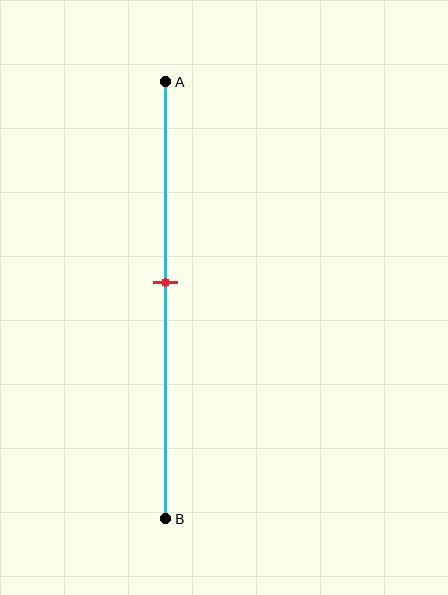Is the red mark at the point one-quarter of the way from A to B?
No, the mark is at about 45% from A, not at the 25% one-quarter point.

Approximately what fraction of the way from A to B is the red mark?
The red mark is approximately 45% of the way from A to B.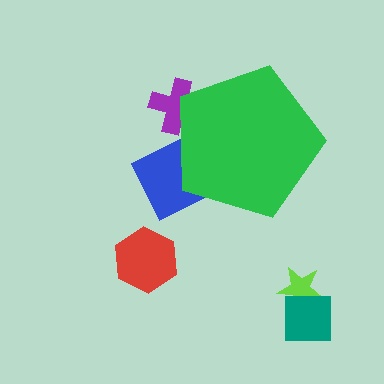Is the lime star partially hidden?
No, the lime star is fully visible.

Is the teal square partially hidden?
No, the teal square is fully visible.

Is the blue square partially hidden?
Yes, the blue square is partially hidden behind the green pentagon.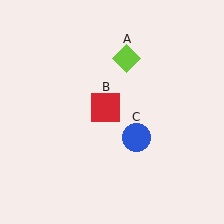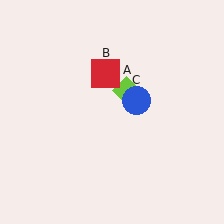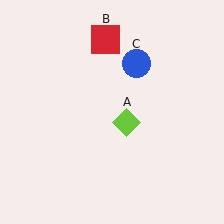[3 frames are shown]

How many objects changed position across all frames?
3 objects changed position: lime diamond (object A), red square (object B), blue circle (object C).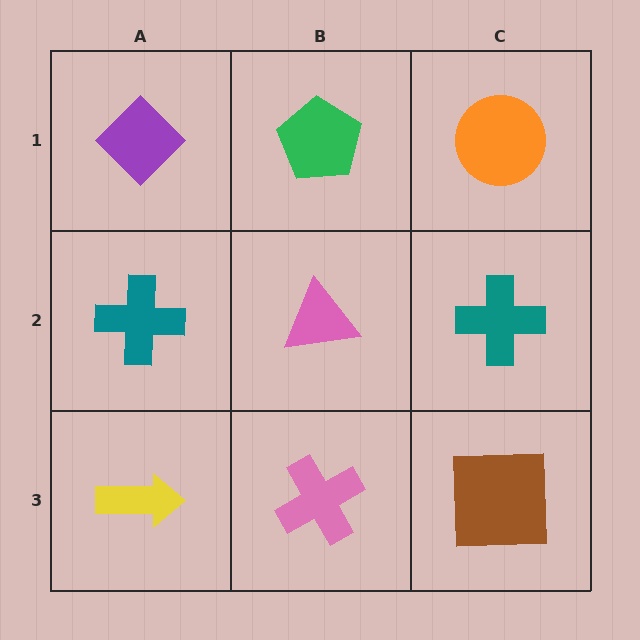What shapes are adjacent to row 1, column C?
A teal cross (row 2, column C), a green pentagon (row 1, column B).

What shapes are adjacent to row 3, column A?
A teal cross (row 2, column A), a pink cross (row 3, column B).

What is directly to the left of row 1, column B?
A purple diamond.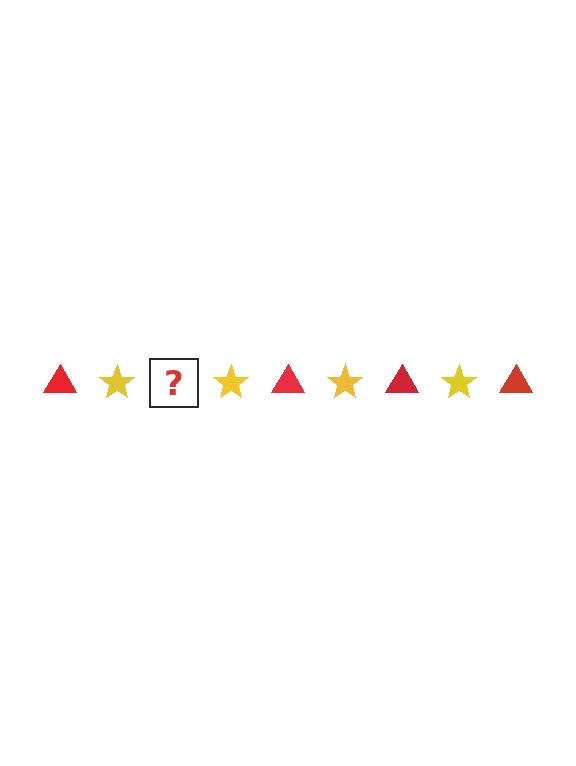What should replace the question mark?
The question mark should be replaced with a red triangle.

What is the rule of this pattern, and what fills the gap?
The rule is that the pattern alternates between red triangle and yellow star. The gap should be filled with a red triangle.